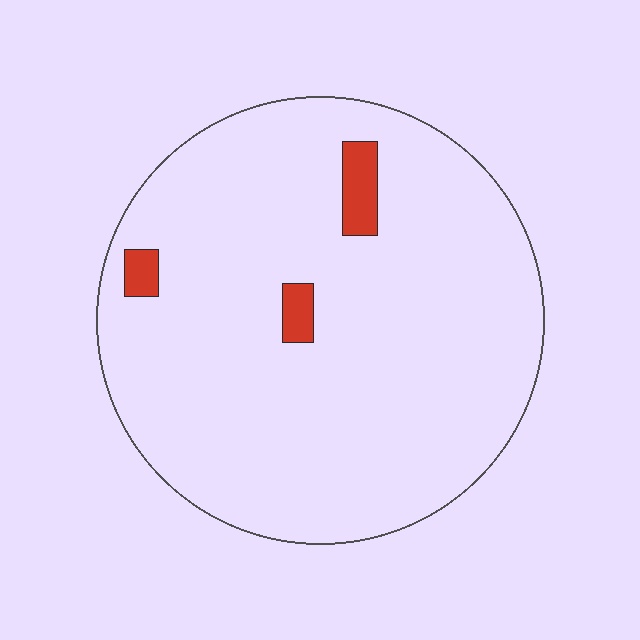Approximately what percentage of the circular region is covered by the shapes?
Approximately 5%.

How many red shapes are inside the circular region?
3.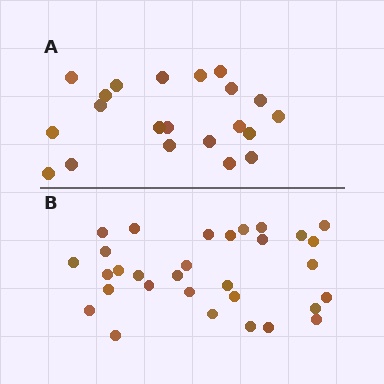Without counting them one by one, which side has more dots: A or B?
Region B (the bottom region) has more dots.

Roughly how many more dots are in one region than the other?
Region B has roughly 10 or so more dots than region A.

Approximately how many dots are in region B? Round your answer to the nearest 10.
About 30 dots. (The exact count is 31, which rounds to 30.)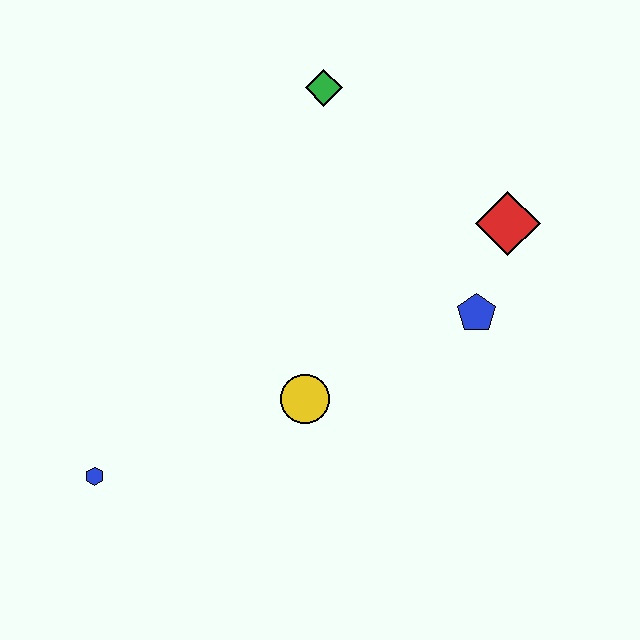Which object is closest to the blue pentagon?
The red diamond is closest to the blue pentagon.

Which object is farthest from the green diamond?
The blue hexagon is farthest from the green diamond.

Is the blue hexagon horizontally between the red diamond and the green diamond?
No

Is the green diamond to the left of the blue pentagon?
Yes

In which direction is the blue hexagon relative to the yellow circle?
The blue hexagon is to the left of the yellow circle.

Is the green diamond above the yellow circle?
Yes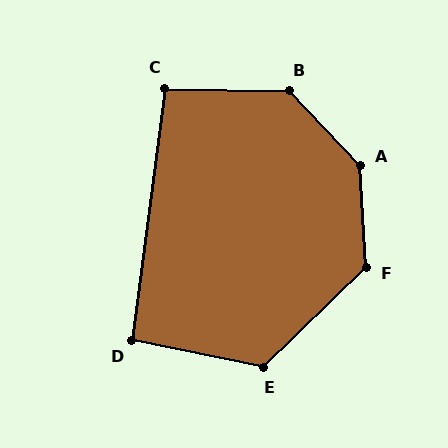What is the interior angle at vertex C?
Approximately 96 degrees (obtuse).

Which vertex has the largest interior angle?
A, at approximately 139 degrees.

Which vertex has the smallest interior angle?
D, at approximately 94 degrees.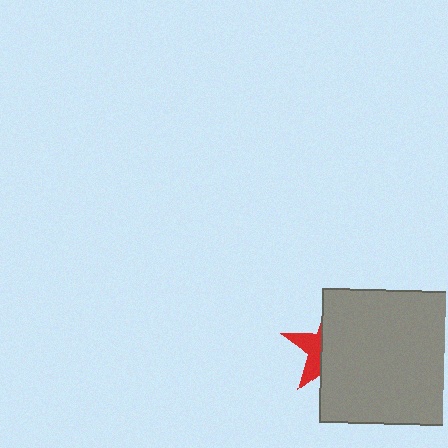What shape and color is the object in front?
The object in front is a gray square.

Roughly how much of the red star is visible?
A small part of it is visible (roughly 33%).